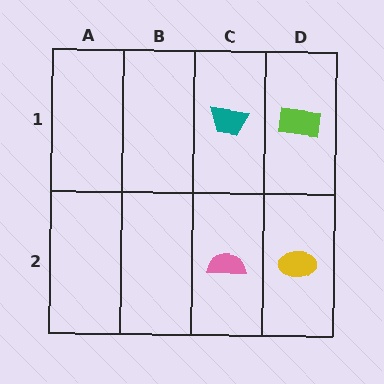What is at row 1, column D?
A lime rectangle.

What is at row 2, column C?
A pink semicircle.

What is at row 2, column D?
A yellow ellipse.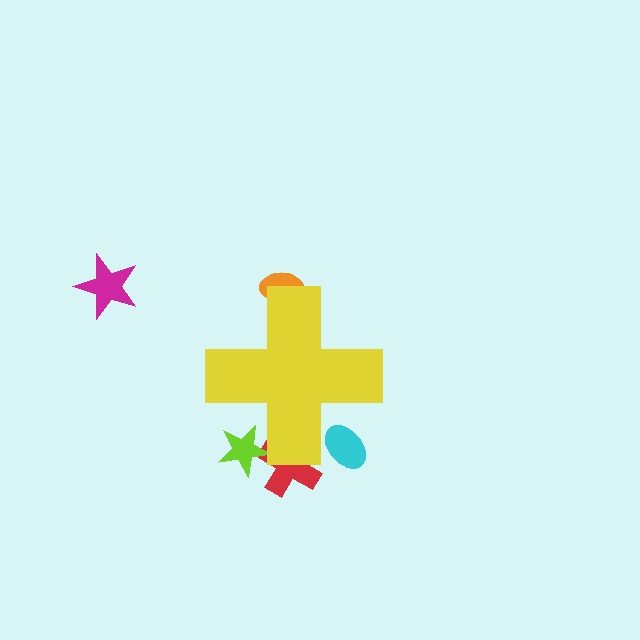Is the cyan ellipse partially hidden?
Yes, the cyan ellipse is partially hidden behind the yellow cross.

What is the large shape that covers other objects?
A yellow cross.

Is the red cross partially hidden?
Yes, the red cross is partially hidden behind the yellow cross.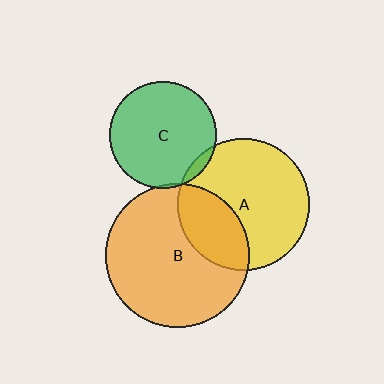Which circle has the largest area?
Circle B (orange).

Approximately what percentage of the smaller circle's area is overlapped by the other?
Approximately 30%.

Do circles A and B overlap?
Yes.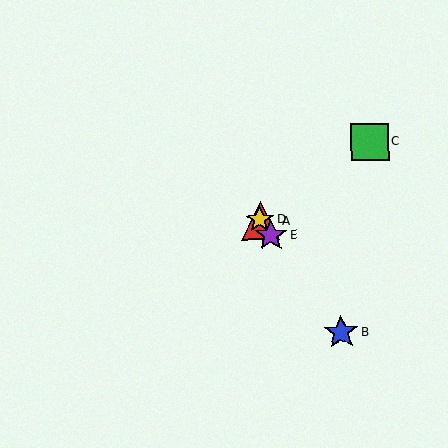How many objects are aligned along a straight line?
4 objects (A, B, D, E) are aligned along a straight line.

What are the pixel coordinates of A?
Object A is at (260, 221).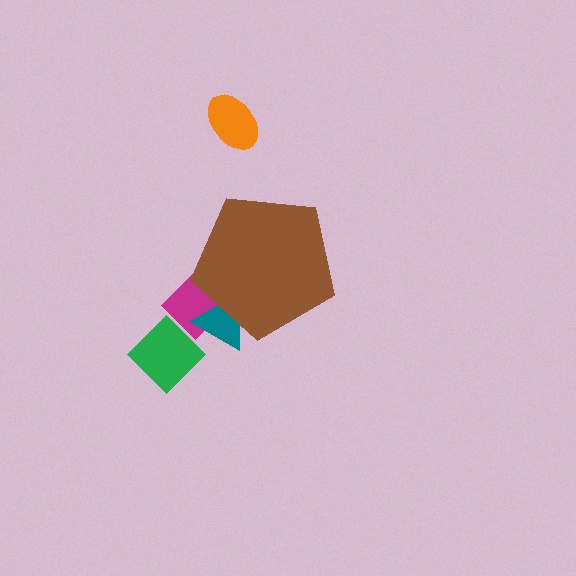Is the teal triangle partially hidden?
Yes, the teal triangle is partially hidden behind the brown pentagon.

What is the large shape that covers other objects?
A brown pentagon.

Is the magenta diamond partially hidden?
Yes, the magenta diamond is partially hidden behind the brown pentagon.